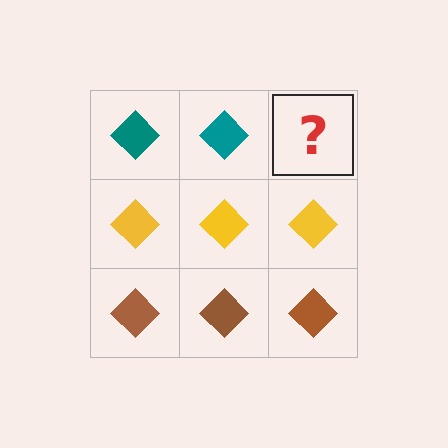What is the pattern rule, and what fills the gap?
The rule is that each row has a consistent color. The gap should be filled with a teal diamond.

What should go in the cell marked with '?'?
The missing cell should contain a teal diamond.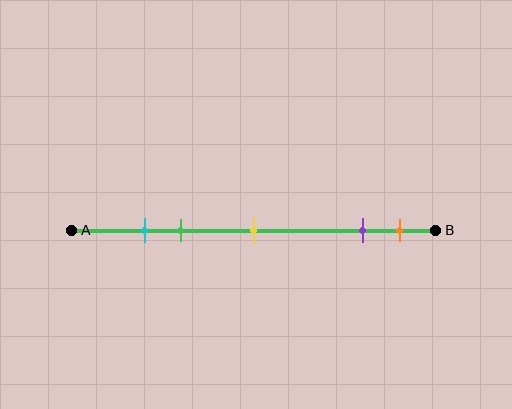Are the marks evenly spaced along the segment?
No, the marks are not evenly spaced.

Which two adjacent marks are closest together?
The cyan and green marks are the closest adjacent pair.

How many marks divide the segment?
There are 5 marks dividing the segment.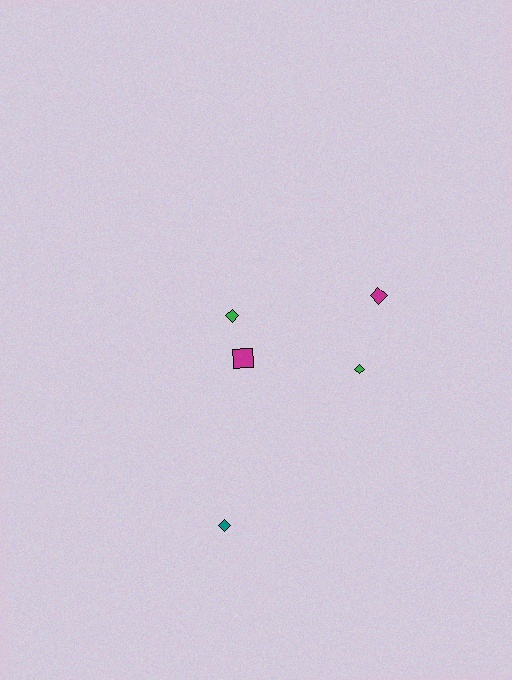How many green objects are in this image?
There are 2 green objects.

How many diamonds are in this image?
There are 4 diamonds.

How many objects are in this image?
There are 5 objects.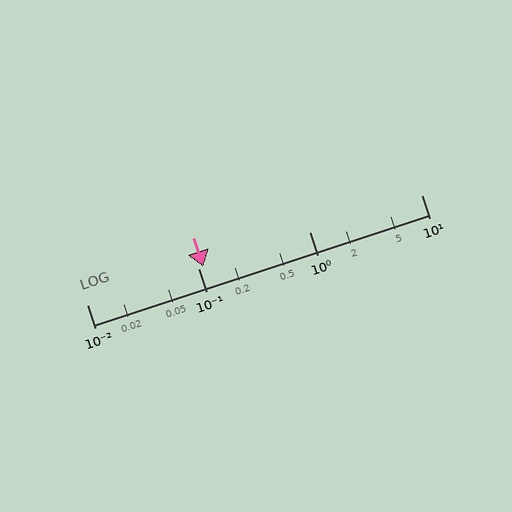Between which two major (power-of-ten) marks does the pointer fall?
The pointer is between 0.1 and 1.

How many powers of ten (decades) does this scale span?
The scale spans 3 decades, from 0.01 to 10.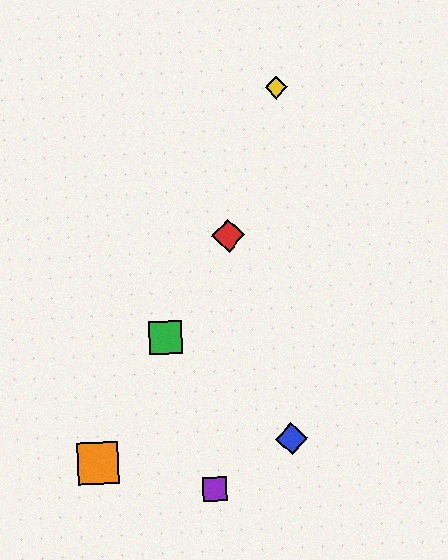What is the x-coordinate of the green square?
The green square is at x≈165.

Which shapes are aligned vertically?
The blue diamond, the yellow diamond are aligned vertically.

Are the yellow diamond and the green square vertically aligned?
No, the yellow diamond is at x≈276 and the green square is at x≈165.